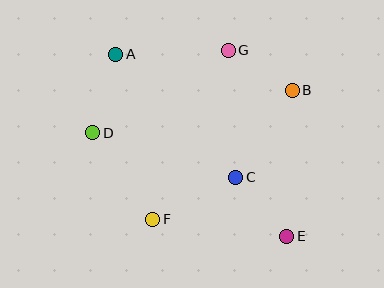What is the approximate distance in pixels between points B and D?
The distance between B and D is approximately 204 pixels.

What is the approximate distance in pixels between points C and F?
The distance between C and F is approximately 93 pixels.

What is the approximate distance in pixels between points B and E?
The distance between B and E is approximately 146 pixels.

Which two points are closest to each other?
Points B and G are closest to each other.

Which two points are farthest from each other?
Points A and E are farthest from each other.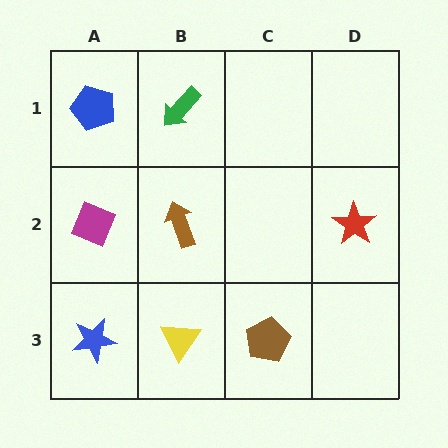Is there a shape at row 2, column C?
No, that cell is empty.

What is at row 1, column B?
A green arrow.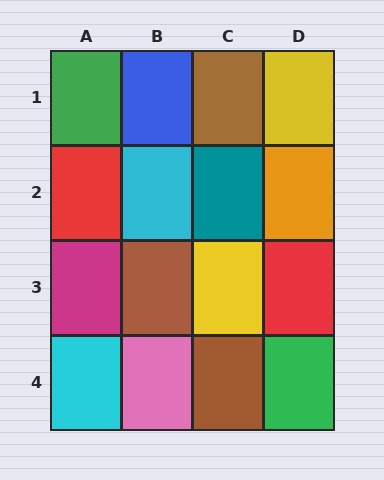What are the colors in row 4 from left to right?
Cyan, pink, brown, green.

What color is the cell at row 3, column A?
Magenta.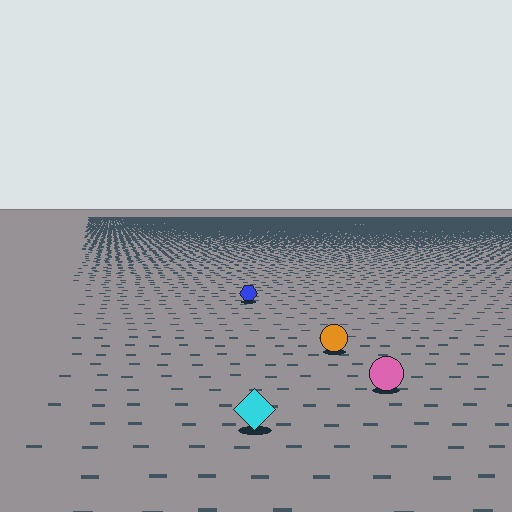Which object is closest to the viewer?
The cyan diamond is closest. The texture marks near it are larger and more spread out.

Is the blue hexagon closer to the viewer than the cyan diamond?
No. The cyan diamond is closer — you can tell from the texture gradient: the ground texture is coarser near it.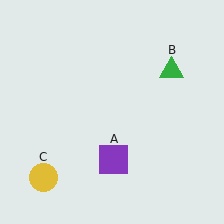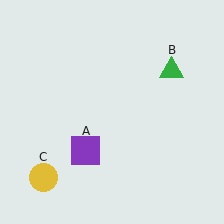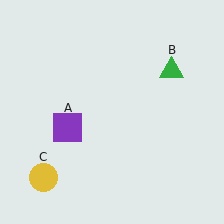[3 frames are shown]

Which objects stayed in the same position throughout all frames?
Green triangle (object B) and yellow circle (object C) remained stationary.